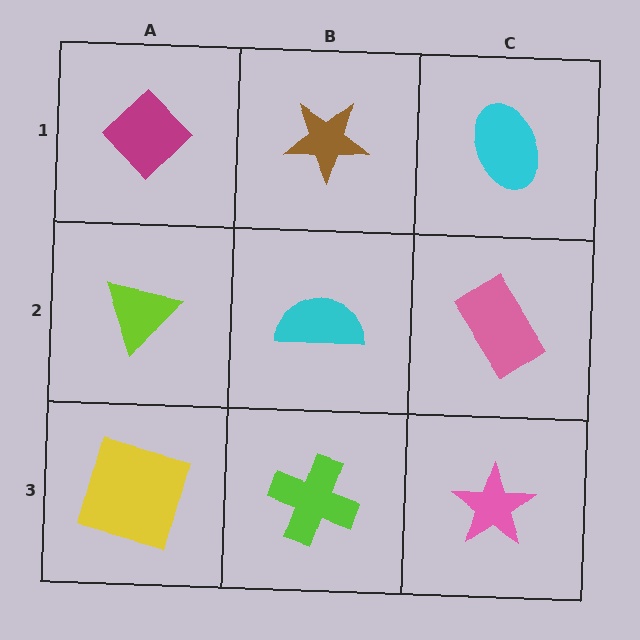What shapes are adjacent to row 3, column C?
A pink rectangle (row 2, column C), a lime cross (row 3, column B).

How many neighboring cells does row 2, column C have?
3.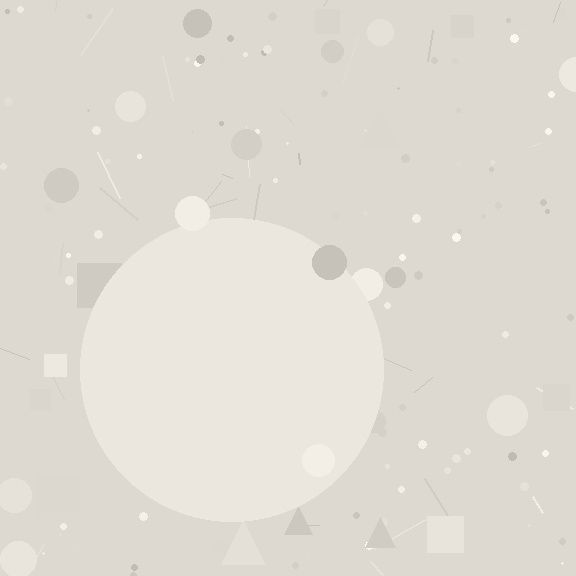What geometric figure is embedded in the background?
A circle is embedded in the background.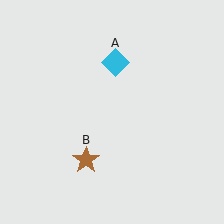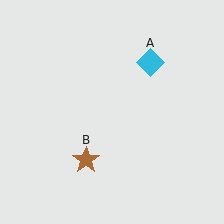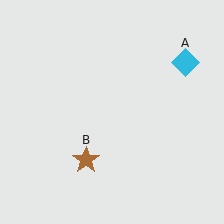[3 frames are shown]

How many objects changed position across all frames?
1 object changed position: cyan diamond (object A).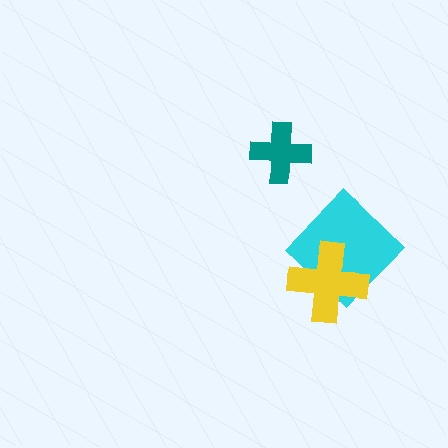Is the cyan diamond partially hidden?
Yes, it is partially covered by another shape.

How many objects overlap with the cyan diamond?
1 object overlaps with the cyan diamond.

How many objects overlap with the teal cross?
0 objects overlap with the teal cross.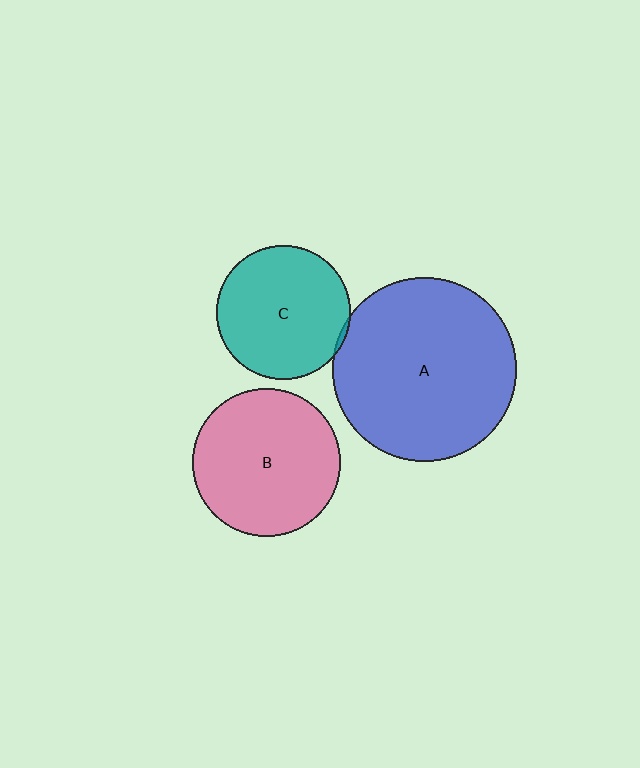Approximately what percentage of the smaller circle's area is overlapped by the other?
Approximately 5%.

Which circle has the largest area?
Circle A (blue).